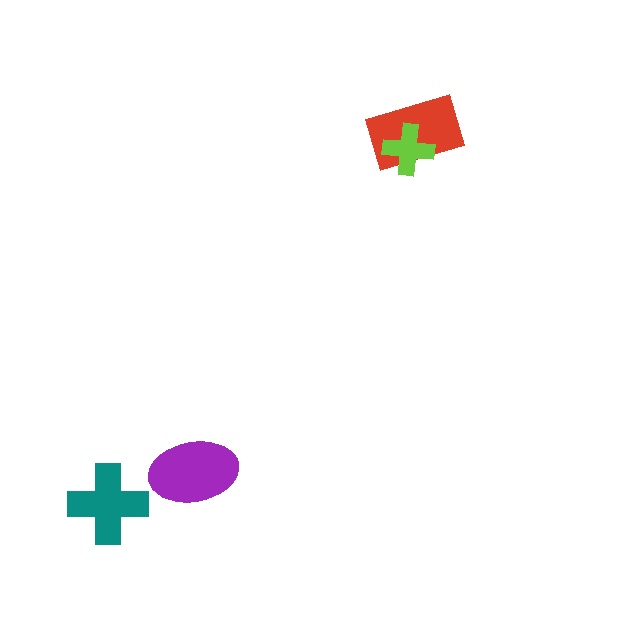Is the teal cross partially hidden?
No, no other shape covers it.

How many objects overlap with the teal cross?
0 objects overlap with the teal cross.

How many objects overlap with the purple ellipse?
0 objects overlap with the purple ellipse.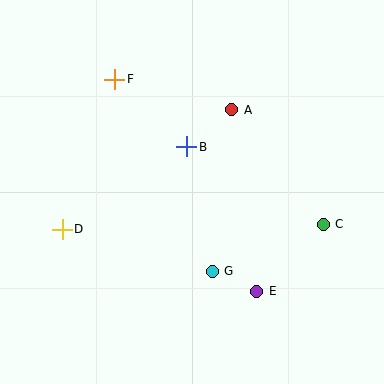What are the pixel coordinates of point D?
Point D is at (62, 229).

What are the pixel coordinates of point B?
Point B is at (187, 147).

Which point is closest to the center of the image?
Point B at (187, 147) is closest to the center.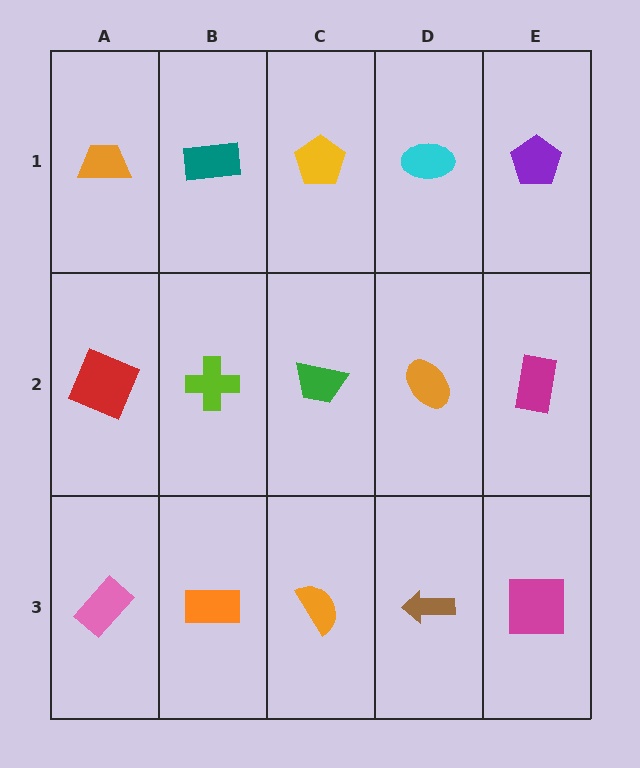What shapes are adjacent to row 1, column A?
A red square (row 2, column A), a teal rectangle (row 1, column B).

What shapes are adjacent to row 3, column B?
A lime cross (row 2, column B), a pink rectangle (row 3, column A), an orange semicircle (row 3, column C).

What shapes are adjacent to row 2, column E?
A purple pentagon (row 1, column E), a magenta square (row 3, column E), an orange ellipse (row 2, column D).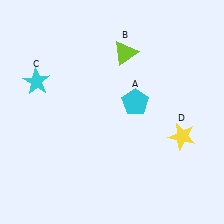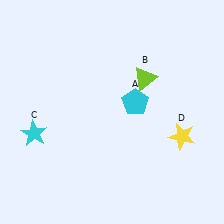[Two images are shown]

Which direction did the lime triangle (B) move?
The lime triangle (B) moved down.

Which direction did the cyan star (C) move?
The cyan star (C) moved down.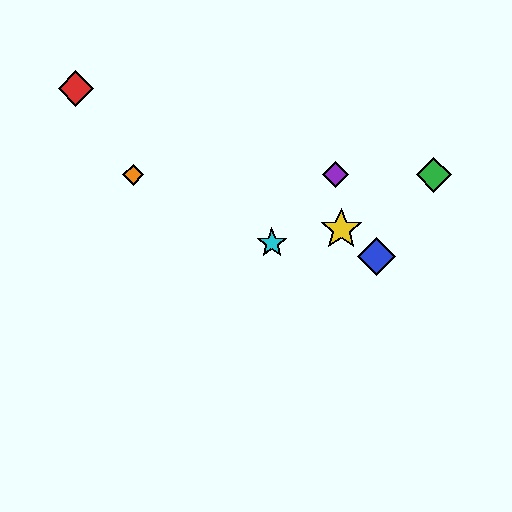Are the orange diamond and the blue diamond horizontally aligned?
No, the orange diamond is at y≈175 and the blue diamond is at y≈257.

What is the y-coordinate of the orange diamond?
The orange diamond is at y≈175.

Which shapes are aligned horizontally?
The green diamond, the purple diamond, the orange diamond are aligned horizontally.